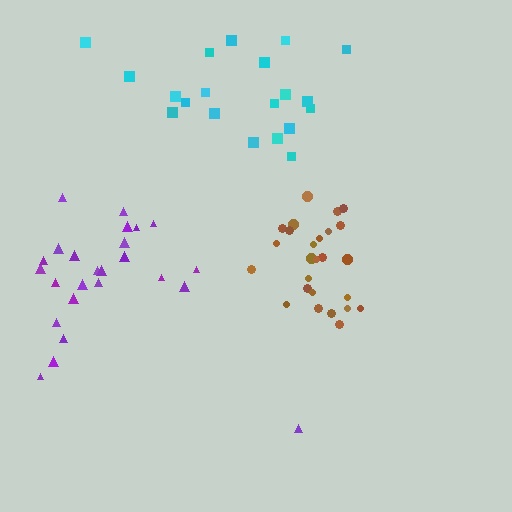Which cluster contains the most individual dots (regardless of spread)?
Brown (26).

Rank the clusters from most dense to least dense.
brown, cyan, purple.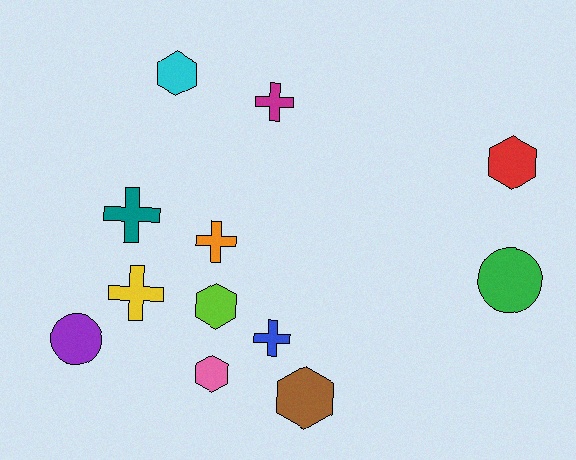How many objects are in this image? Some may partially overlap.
There are 12 objects.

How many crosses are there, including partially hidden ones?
There are 5 crosses.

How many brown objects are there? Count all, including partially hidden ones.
There is 1 brown object.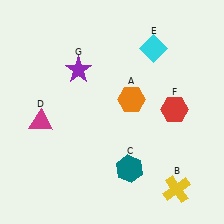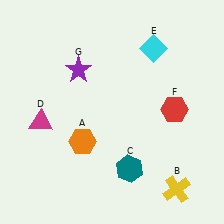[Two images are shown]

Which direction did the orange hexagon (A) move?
The orange hexagon (A) moved left.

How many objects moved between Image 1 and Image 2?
1 object moved between the two images.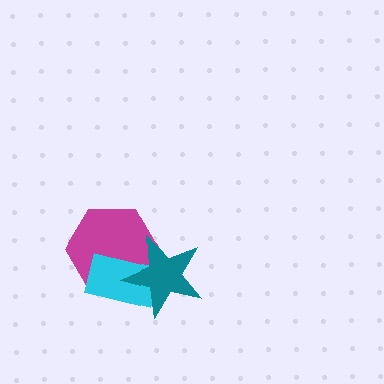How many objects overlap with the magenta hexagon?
2 objects overlap with the magenta hexagon.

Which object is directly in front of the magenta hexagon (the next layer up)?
The cyan rectangle is directly in front of the magenta hexagon.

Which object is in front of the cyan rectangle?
The teal star is in front of the cyan rectangle.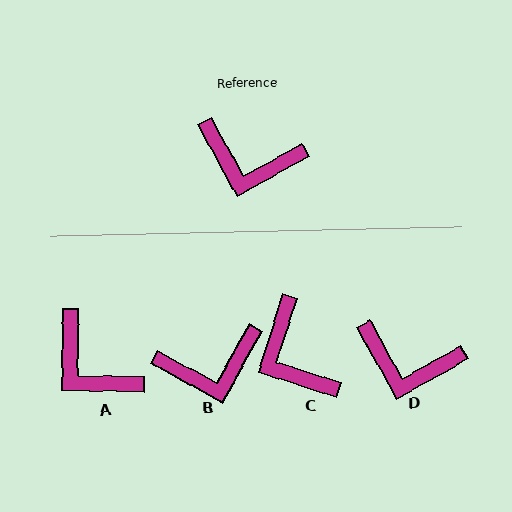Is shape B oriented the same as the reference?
No, it is off by about 32 degrees.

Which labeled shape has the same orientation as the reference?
D.